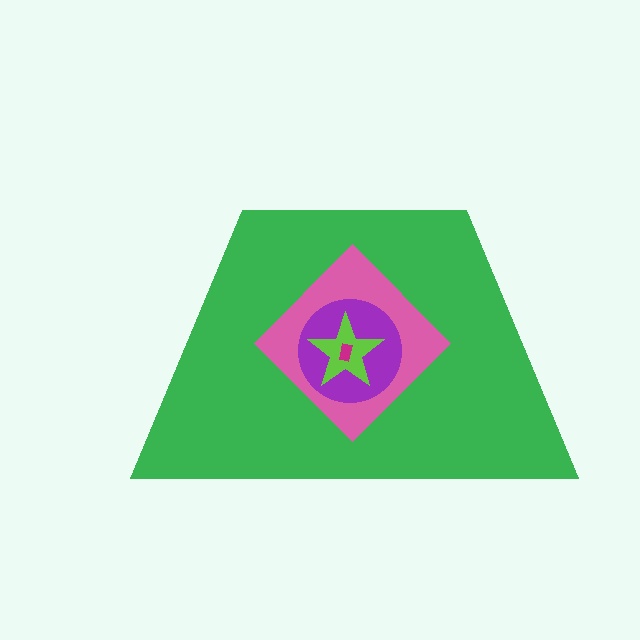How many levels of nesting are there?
5.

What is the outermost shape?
The green trapezoid.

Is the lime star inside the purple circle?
Yes.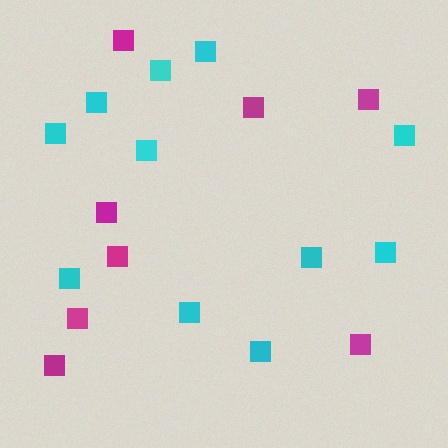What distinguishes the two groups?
There are 2 groups: one group of cyan squares (11) and one group of magenta squares (8).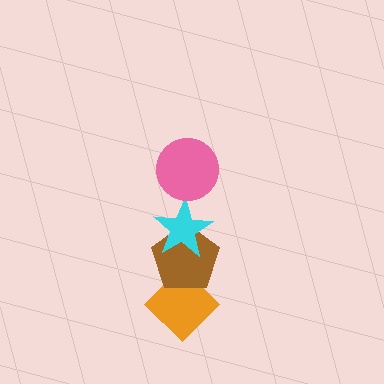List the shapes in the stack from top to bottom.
From top to bottom: the pink circle, the cyan star, the brown pentagon, the orange diamond.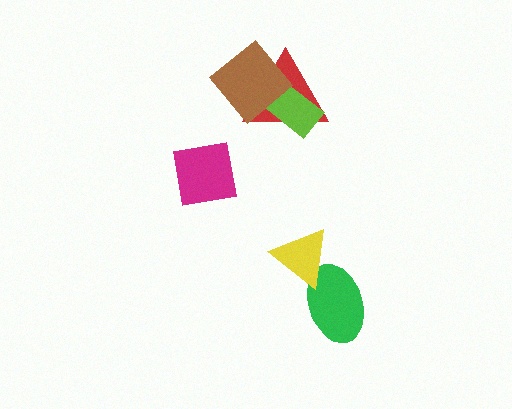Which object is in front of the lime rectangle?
The brown diamond is in front of the lime rectangle.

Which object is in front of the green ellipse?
The yellow triangle is in front of the green ellipse.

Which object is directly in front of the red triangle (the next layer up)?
The lime rectangle is directly in front of the red triangle.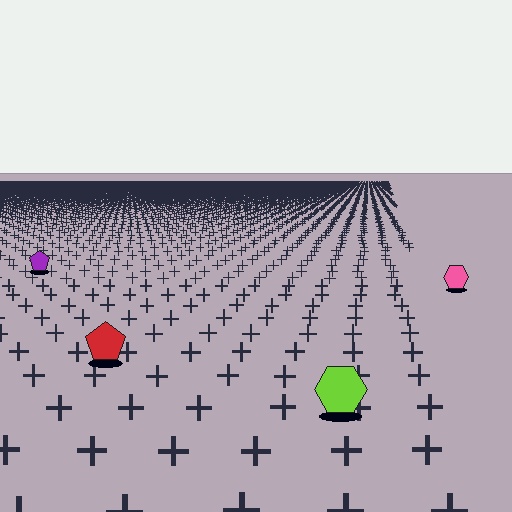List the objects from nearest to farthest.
From nearest to farthest: the lime hexagon, the red pentagon, the pink hexagon, the purple pentagon.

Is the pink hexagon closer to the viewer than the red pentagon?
No. The red pentagon is closer — you can tell from the texture gradient: the ground texture is coarser near it.